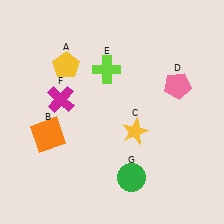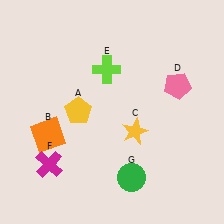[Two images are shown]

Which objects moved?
The objects that moved are: the yellow pentagon (A), the magenta cross (F).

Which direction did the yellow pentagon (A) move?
The yellow pentagon (A) moved down.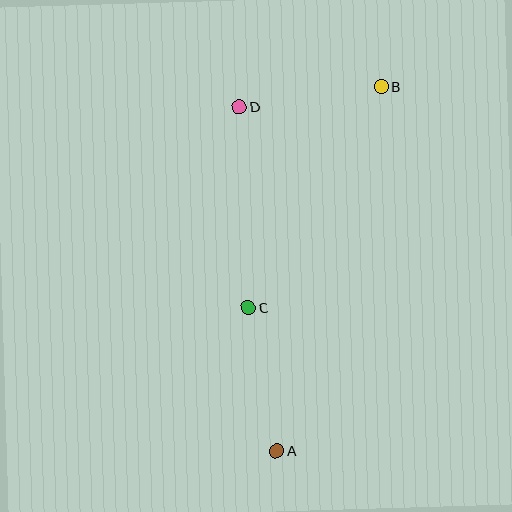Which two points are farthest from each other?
Points A and B are farthest from each other.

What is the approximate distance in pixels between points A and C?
The distance between A and C is approximately 146 pixels.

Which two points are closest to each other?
Points B and D are closest to each other.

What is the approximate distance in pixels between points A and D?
The distance between A and D is approximately 346 pixels.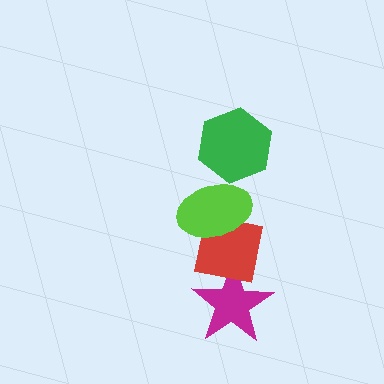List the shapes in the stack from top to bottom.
From top to bottom: the green hexagon, the lime ellipse, the red square, the magenta star.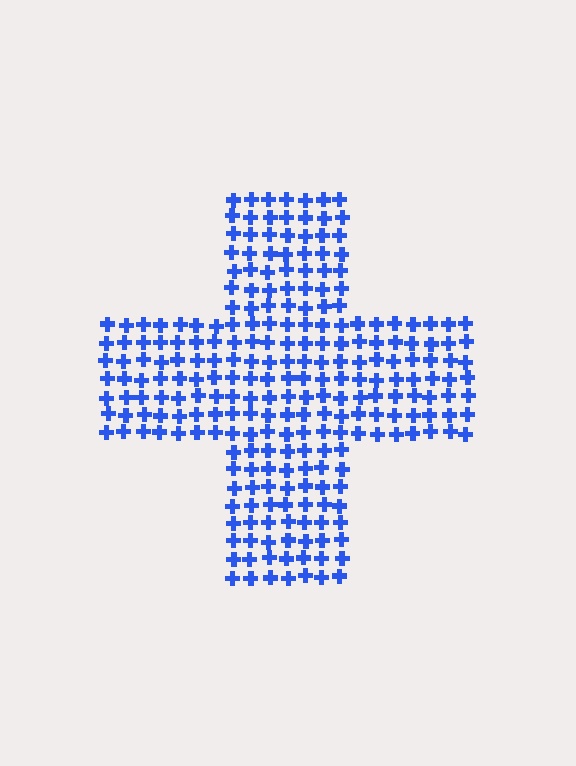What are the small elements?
The small elements are crosses.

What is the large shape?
The large shape is a cross.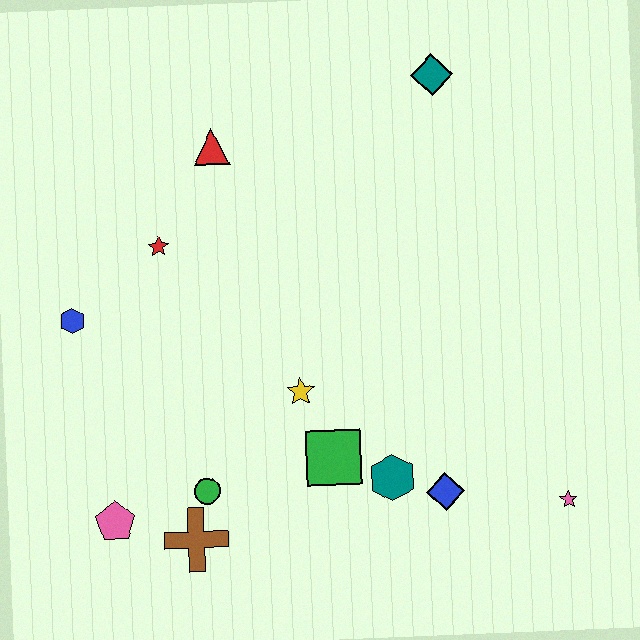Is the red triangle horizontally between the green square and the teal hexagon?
No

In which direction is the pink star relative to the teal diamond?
The pink star is below the teal diamond.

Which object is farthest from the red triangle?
The pink star is farthest from the red triangle.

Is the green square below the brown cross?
No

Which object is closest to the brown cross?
The green circle is closest to the brown cross.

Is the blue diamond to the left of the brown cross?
No